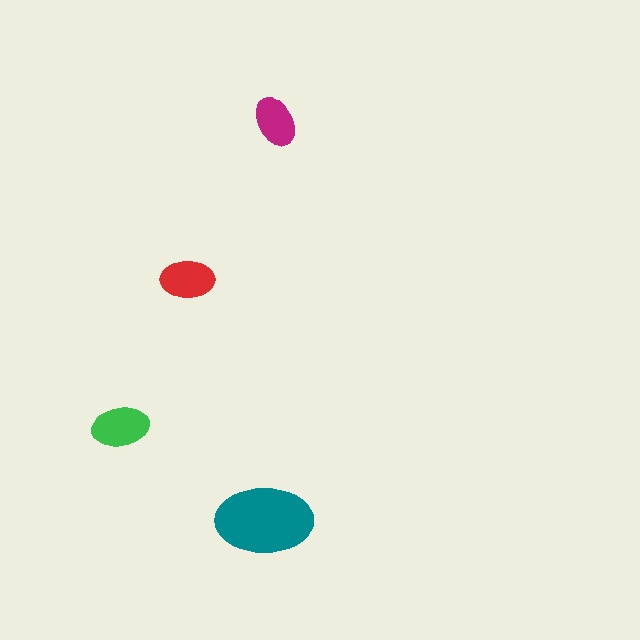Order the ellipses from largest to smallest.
the teal one, the green one, the red one, the magenta one.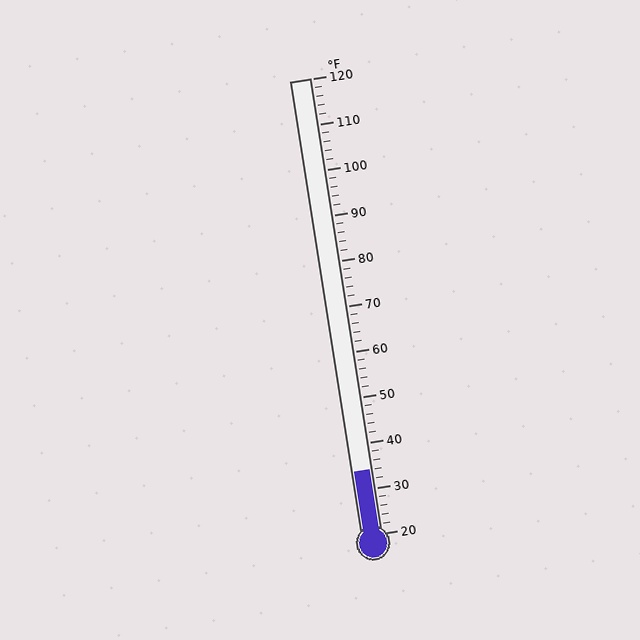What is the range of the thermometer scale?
The thermometer scale ranges from 20°F to 120°F.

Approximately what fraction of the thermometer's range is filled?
The thermometer is filled to approximately 15% of its range.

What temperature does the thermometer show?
The thermometer shows approximately 34°F.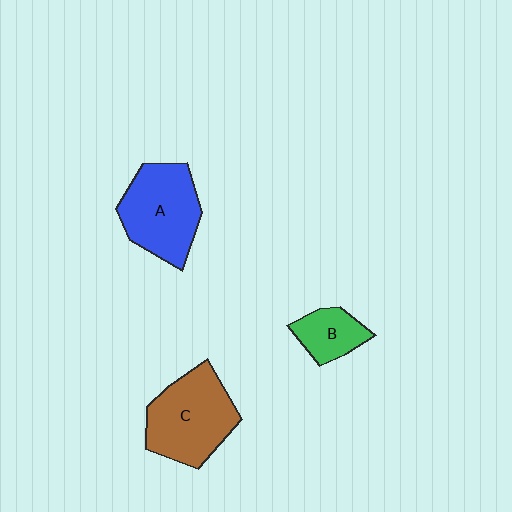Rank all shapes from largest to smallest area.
From largest to smallest: C (brown), A (blue), B (green).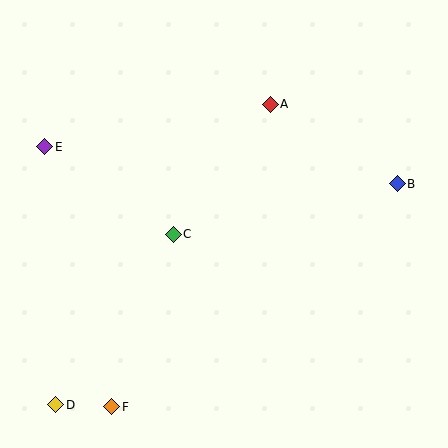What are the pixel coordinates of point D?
Point D is at (56, 405).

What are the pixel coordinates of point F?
Point F is at (112, 407).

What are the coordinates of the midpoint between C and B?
The midpoint between C and B is at (285, 209).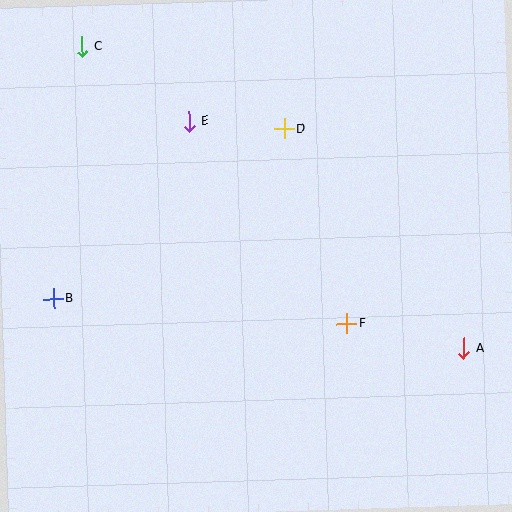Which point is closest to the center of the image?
Point F at (347, 323) is closest to the center.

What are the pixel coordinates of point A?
Point A is at (464, 348).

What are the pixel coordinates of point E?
Point E is at (189, 121).